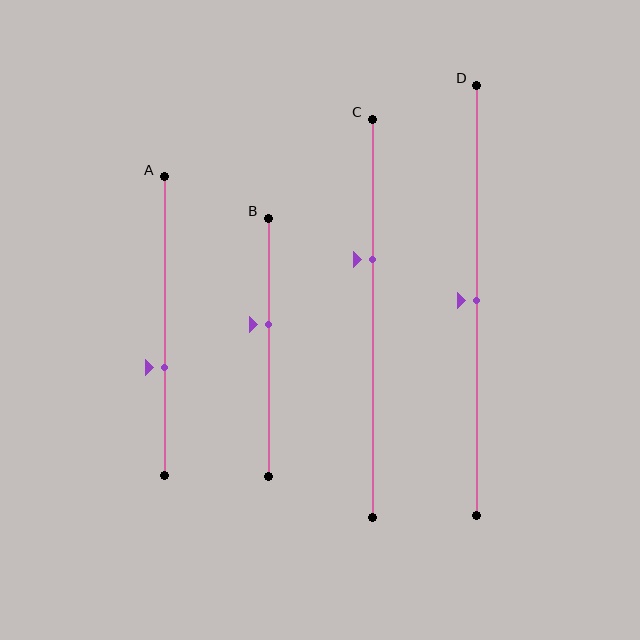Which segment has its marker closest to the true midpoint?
Segment D has its marker closest to the true midpoint.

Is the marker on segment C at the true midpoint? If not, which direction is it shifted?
No, the marker on segment C is shifted upward by about 15% of the segment length.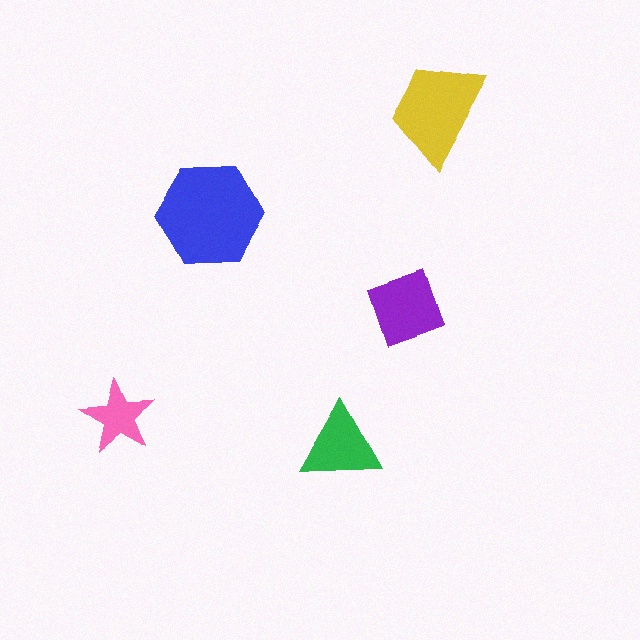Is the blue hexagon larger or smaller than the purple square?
Larger.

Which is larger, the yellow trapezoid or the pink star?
The yellow trapezoid.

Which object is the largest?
The blue hexagon.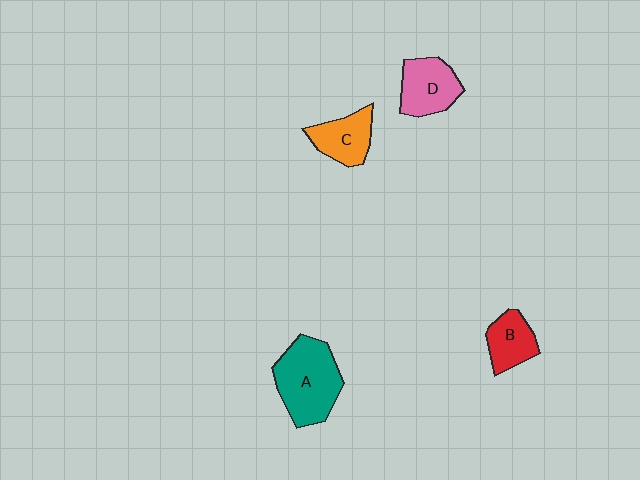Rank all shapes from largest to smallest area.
From largest to smallest: A (teal), D (pink), C (orange), B (red).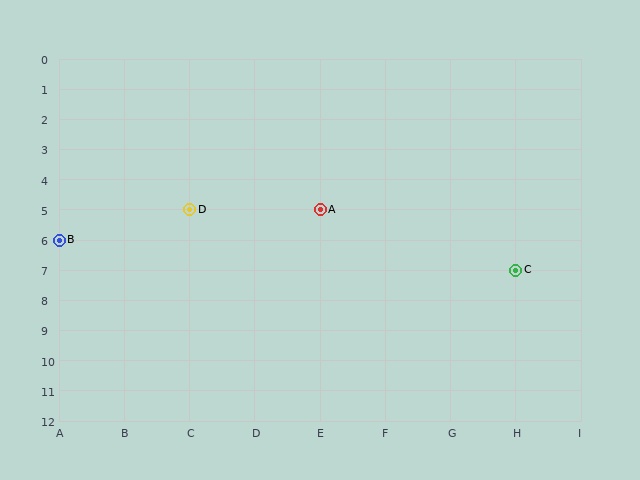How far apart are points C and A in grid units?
Points C and A are 3 columns and 2 rows apart (about 3.6 grid units diagonally).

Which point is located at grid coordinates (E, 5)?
Point A is at (E, 5).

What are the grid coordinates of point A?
Point A is at grid coordinates (E, 5).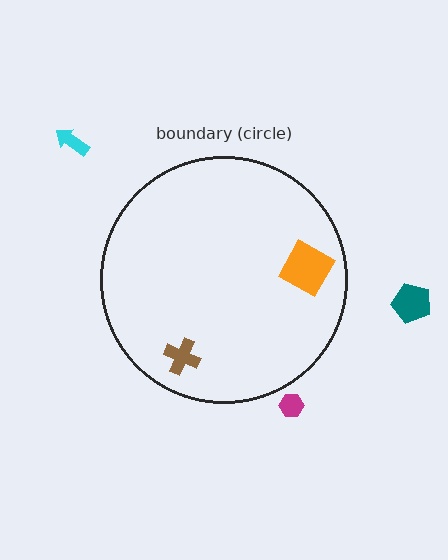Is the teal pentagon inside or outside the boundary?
Outside.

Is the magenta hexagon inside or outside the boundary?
Outside.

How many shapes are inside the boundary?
2 inside, 3 outside.